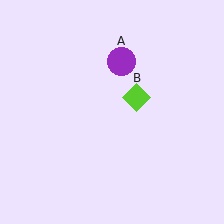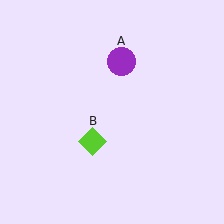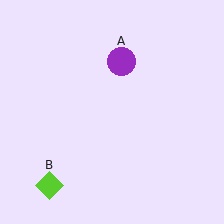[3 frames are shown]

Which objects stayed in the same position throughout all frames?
Purple circle (object A) remained stationary.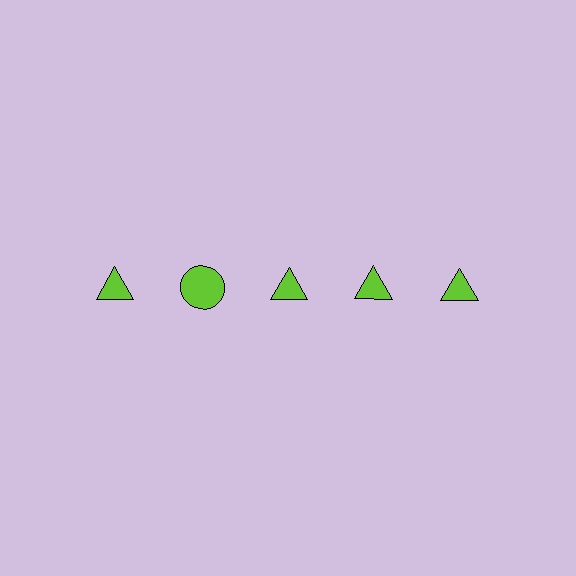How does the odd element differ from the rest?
It has a different shape: circle instead of triangle.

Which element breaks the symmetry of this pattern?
The lime circle in the top row, second from left column breaks the symmetry. All other shapes are lime triangles.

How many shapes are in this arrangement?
There are 5 shapes arranged in a grid pattern.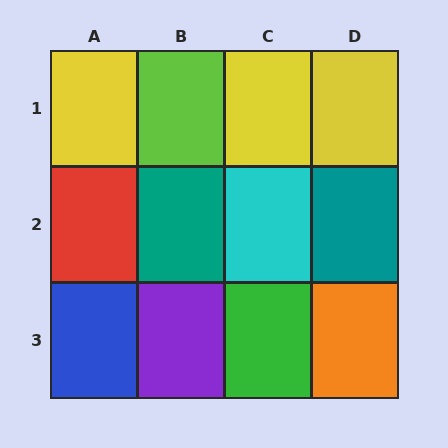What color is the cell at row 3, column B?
Purple.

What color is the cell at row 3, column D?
Orange.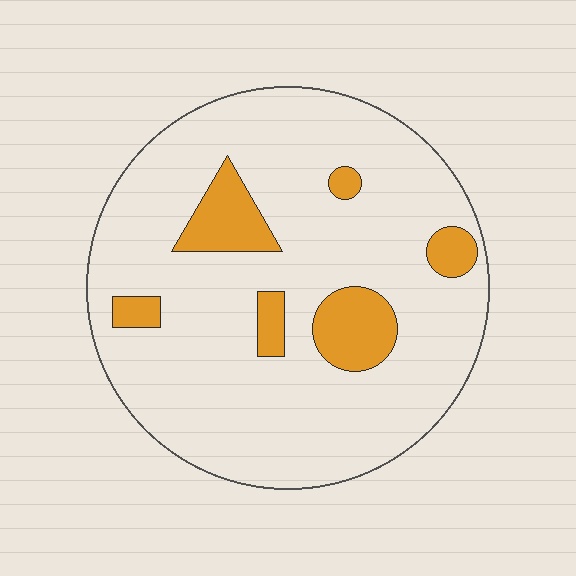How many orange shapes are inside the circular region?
6.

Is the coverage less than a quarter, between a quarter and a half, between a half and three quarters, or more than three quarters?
Less than a quarter.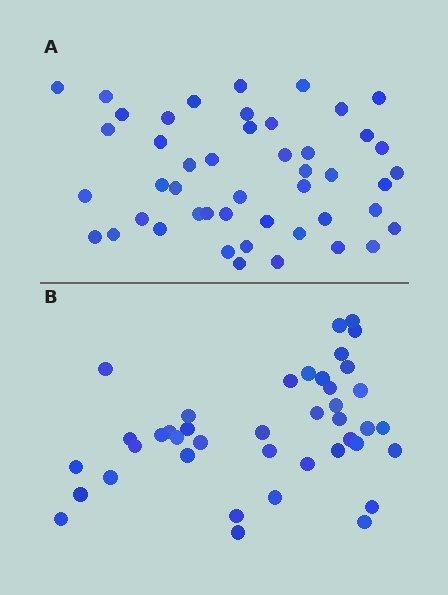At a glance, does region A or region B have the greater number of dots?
Region A (the top region) has more dots.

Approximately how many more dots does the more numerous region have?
Region A has about 6 more dots than region B.